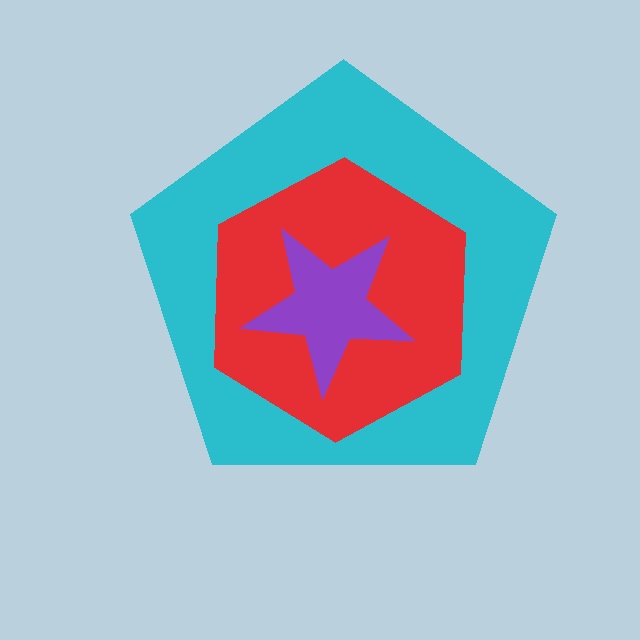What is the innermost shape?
The purple star.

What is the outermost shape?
The cyan pentagon.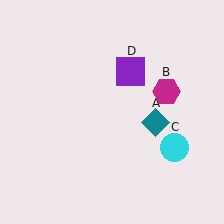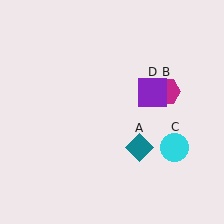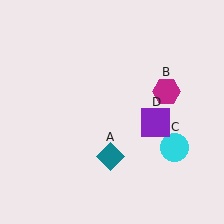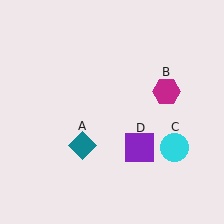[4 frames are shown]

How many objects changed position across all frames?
2 objects changed position: teal diamond (object A), purple square (object D).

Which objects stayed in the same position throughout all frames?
Magenta hexagon (object B) and cyan circle (object C) remained stationary.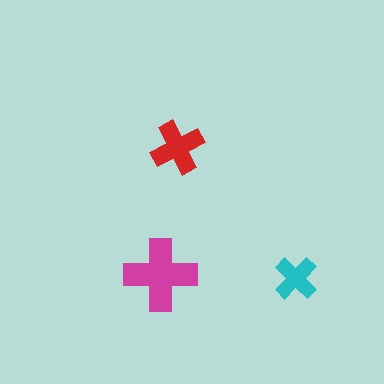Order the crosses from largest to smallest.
the magenta one, the red one, the cyan one.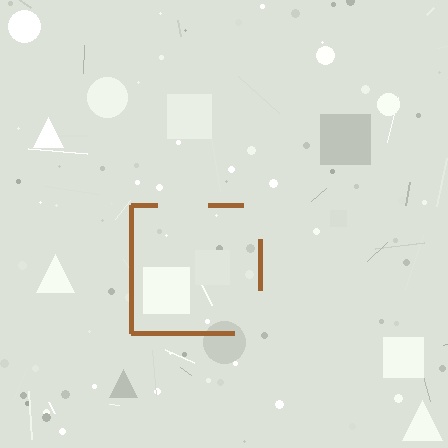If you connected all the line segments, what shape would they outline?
They would outline a square.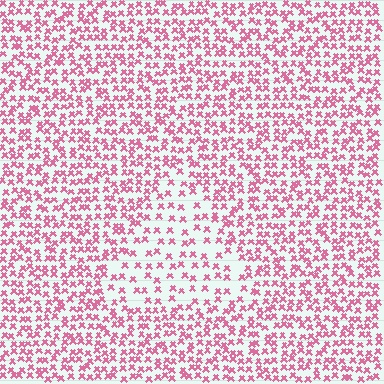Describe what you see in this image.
The image contains small pink elements arranged at two different densities. A triangle-shaped region is visible where the elements are less densely packed than the surrounding area.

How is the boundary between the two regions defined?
The boundary is defined by a change in element density (approximately 1.9x ratio). All elements are the same color, size, and shape.